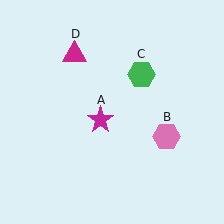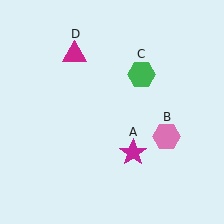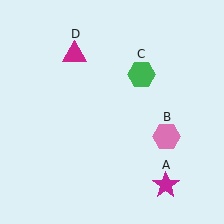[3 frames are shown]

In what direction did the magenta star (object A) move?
The magenta star (object A) moved down and to the right.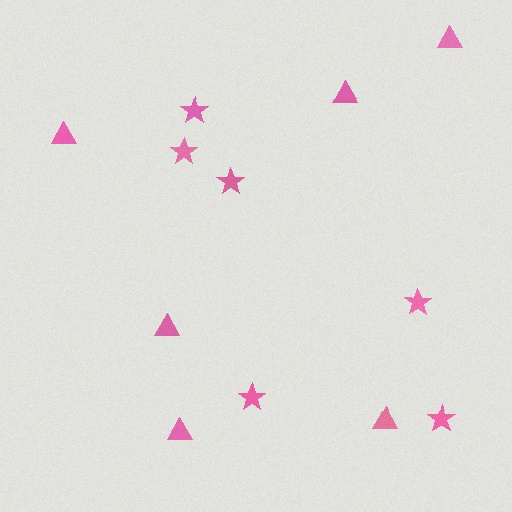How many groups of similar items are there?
There are 2 groups: one group of stars (6) and one group of triangles (6).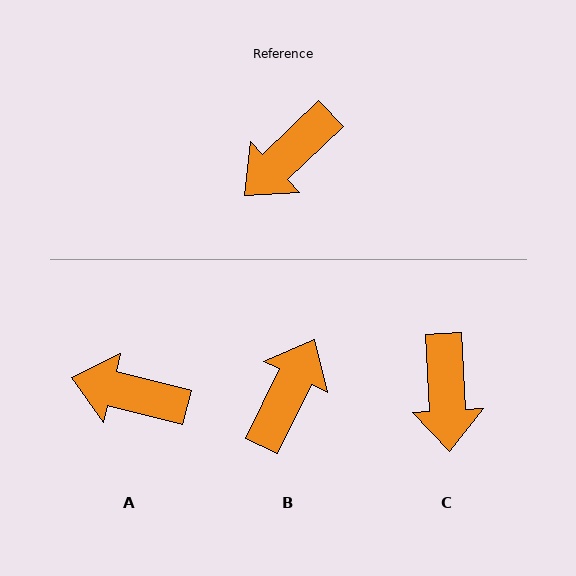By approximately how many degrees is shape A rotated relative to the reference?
Approximately 58 degrees clockwise.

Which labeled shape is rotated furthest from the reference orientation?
B, about 160 degrees away.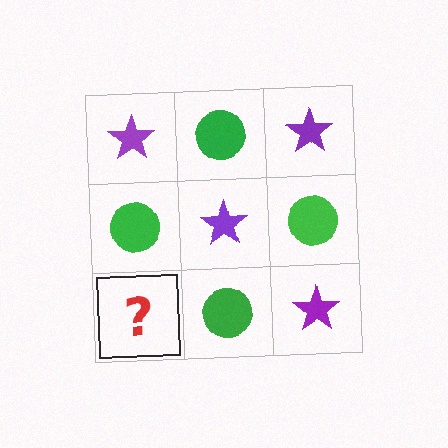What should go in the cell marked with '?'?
The missing cell should contain a purple star.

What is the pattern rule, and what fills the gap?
The rule is that it alternates purple star and green circle in a checkerboard pattern. The gap should be filled with a purple star.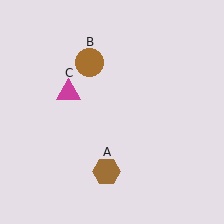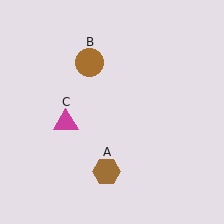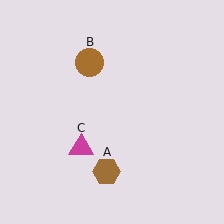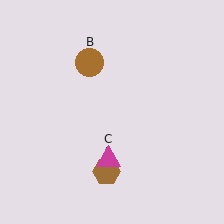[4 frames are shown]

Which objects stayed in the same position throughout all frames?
Brown hexagon (object A) and brown circle (object B) remained stationary.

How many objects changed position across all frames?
1 object changed position: magenta triangle (object C).